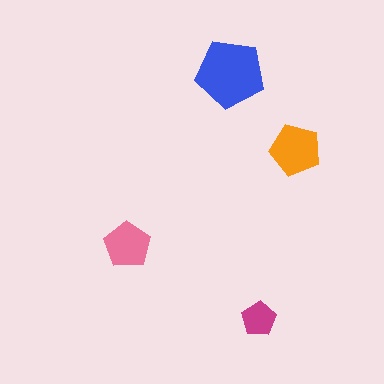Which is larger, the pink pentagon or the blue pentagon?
The blue one.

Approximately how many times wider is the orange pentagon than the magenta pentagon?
About 1.5 times wider.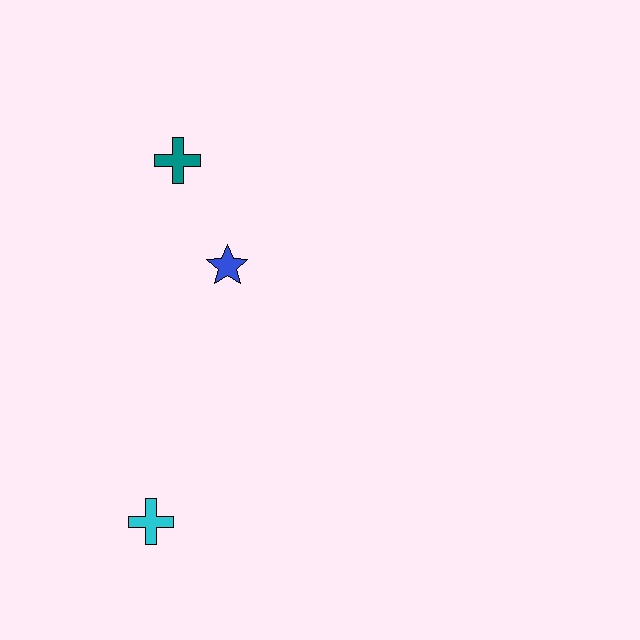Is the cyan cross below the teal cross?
Yes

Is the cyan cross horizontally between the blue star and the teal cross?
No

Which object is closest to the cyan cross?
The blue star is closest to the cyan cross.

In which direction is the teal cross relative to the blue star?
The teal cross is above the blue star.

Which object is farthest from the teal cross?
The cyan cross is farthest from the teal cross.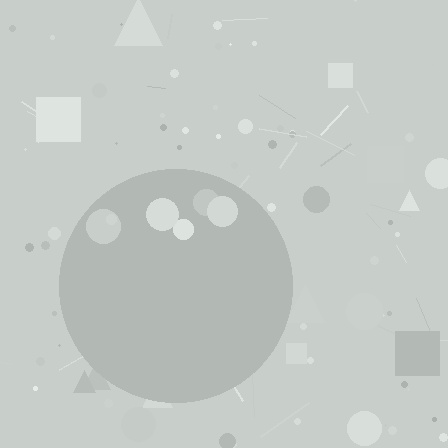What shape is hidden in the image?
A circle is hidden in the image.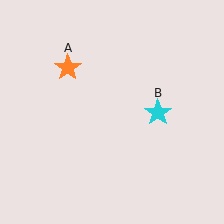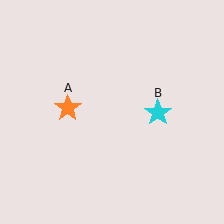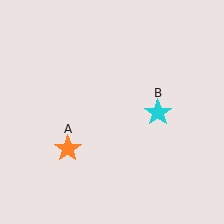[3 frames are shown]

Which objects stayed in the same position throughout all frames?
Cyan star (object B) remained stationary.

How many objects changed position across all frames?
1 object changed position: orange star (object A).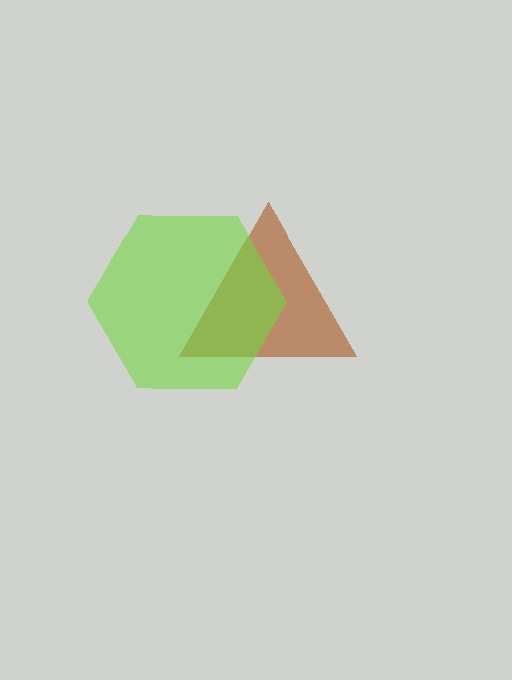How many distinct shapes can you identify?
There are 2 distinct shapes: a brown triangle, a lime hexagon.